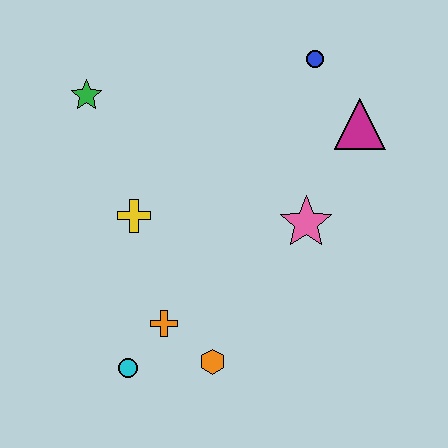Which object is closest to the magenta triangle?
The blue circle is closest to the magenta triangle.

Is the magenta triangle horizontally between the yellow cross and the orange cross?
No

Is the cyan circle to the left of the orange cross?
Yes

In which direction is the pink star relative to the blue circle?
The pink star is below the blue circle.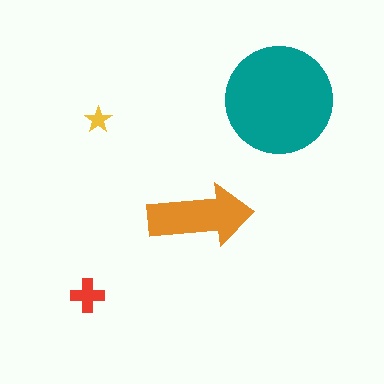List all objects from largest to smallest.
The teal circle, the orange arrow, the red cross, the yellow star.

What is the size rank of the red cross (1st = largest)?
3rd.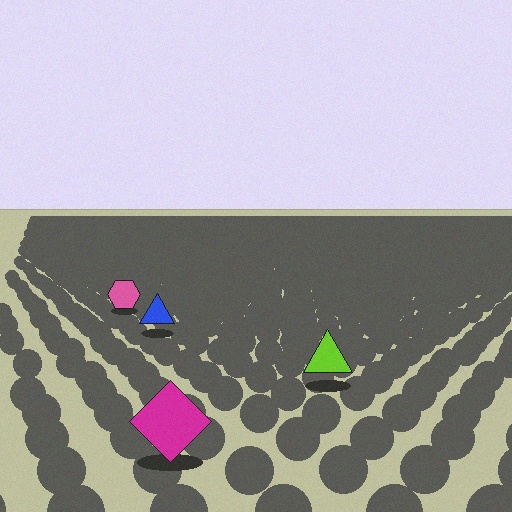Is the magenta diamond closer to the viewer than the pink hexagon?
Yes. The magenta diamond is closer — you can tell from the texture gradient: the ground texture is coarser near it.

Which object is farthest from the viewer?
The pink hexagon is farthest from the viewer. It appears smaller and the ground texture around it is denser.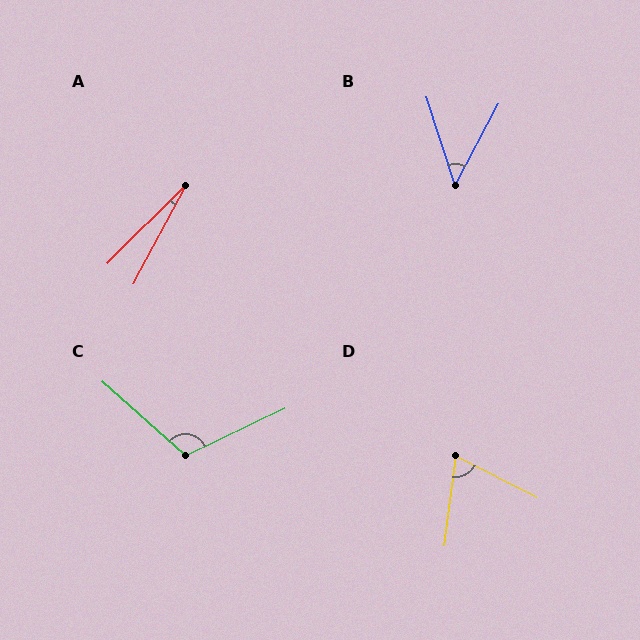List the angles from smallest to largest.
A (17°), B (46°), D (70°), C (113°).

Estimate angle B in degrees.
Approximately 46 degrees.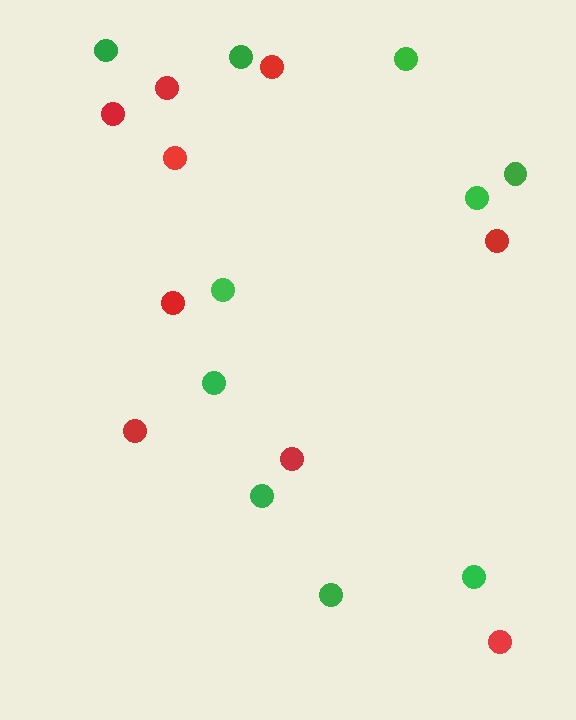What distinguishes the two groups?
There are 2 groups: one group of red circles (9) and one group of green circles (10).